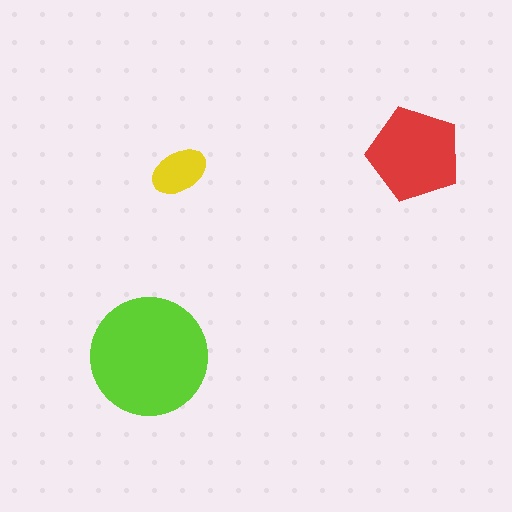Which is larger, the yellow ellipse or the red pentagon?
The red pentagon.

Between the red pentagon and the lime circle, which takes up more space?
The lime circle.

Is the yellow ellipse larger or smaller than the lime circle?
Smaller.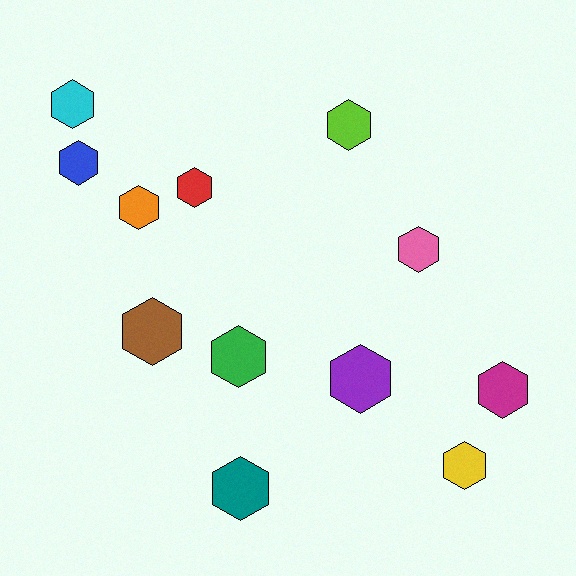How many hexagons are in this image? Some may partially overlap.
There are 12 hexagons.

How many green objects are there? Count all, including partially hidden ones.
There is 1 green object.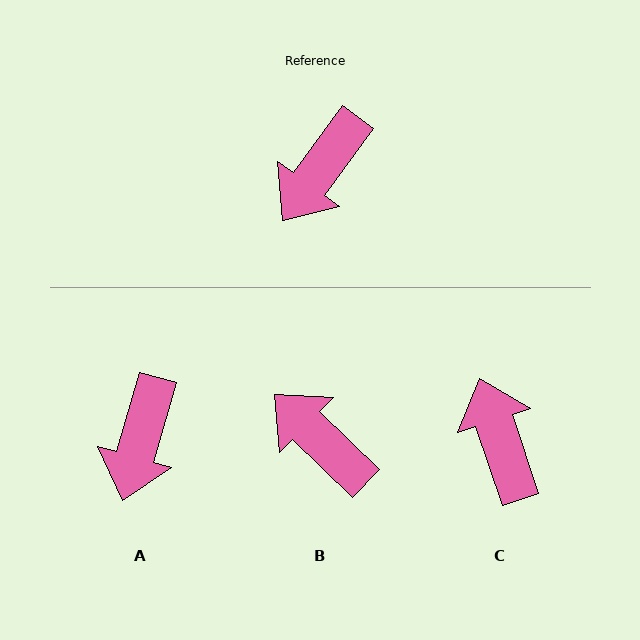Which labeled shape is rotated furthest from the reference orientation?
C, about 125 degrees away.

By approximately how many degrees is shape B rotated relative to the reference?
Approximately 98 degrees clockwise.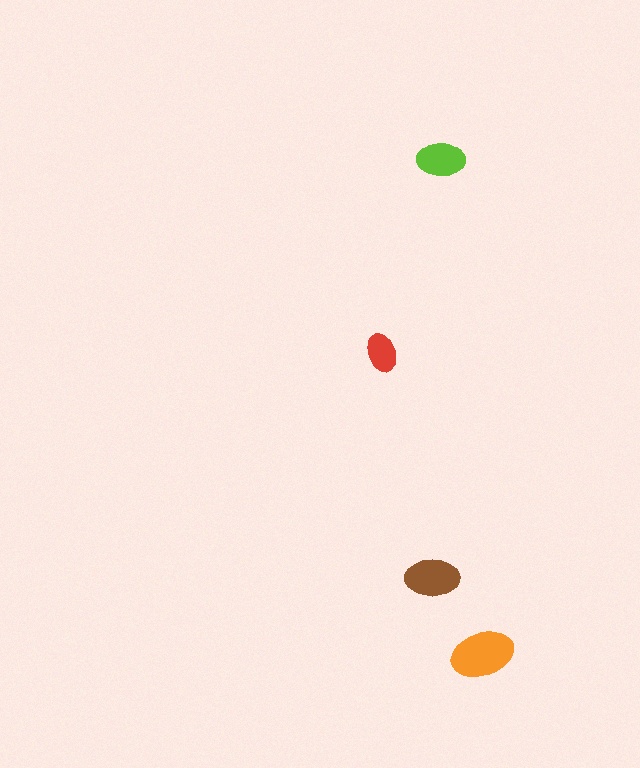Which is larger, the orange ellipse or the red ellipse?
The orange one.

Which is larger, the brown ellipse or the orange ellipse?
The orange one.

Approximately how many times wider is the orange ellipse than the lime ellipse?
About 1.5 times wider.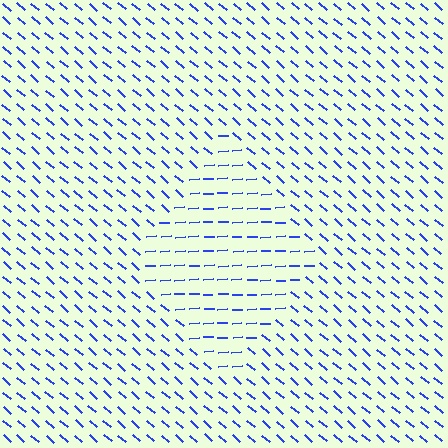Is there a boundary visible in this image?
Yes, there is a texture boundary formed by a change in line orientation.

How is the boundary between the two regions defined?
The boundary is defined purely by a change in line orientation (approximately 45 degrees difference). All lines are the same color and thickness.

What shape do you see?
I see a diamond.